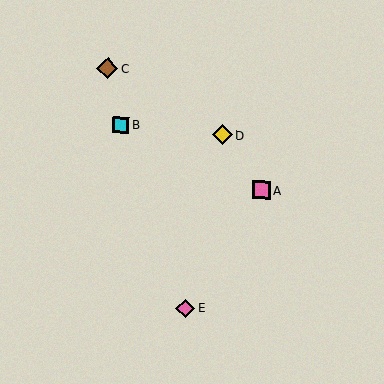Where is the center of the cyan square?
The center of the cyan square is at (121, 125).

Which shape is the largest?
The brown diamond (labeled C) is the largest.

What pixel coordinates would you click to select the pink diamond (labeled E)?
Click at (185, 308) to select the pink diamond E.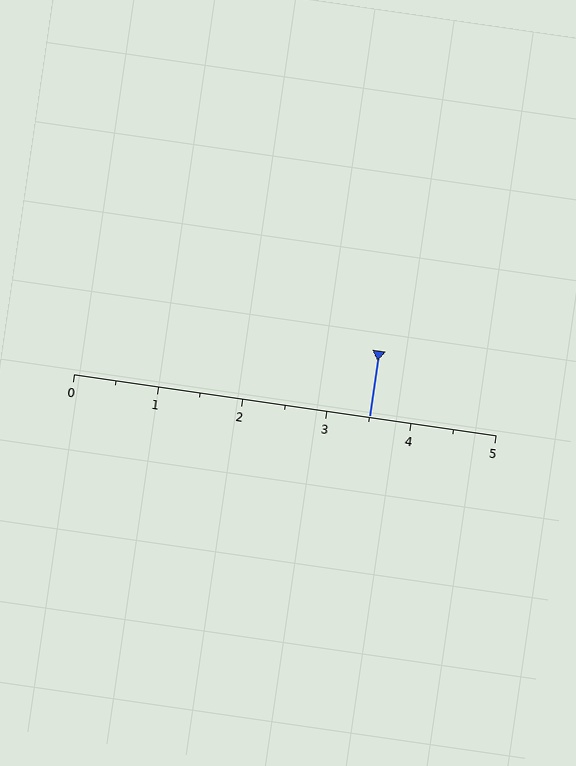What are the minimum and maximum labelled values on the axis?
The axis runs from 0 to 5.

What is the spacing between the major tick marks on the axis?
The major ticks are spaced 1 apart.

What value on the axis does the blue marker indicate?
The marker indicates approximately 3.5.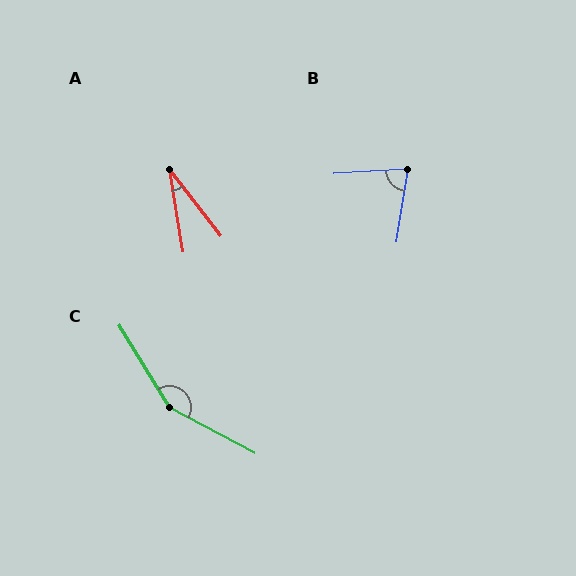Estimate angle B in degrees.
Approximately 78 degrees.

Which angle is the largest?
C, at approximately 150 degrees.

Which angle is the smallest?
A, at approximately 28 degrees.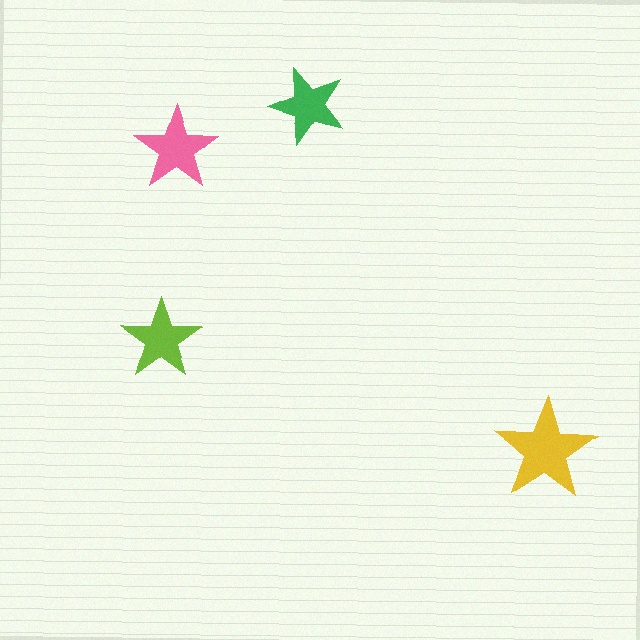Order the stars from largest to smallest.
the yellow one, the pink one, the lime one, the green one.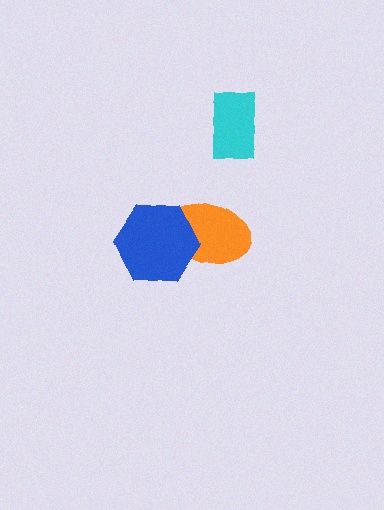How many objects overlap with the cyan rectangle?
0 objects overlap with the cyan rectangle.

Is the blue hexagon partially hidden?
No, no other shape covers it.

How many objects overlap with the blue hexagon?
1 object overlaps with the blue hexagon.